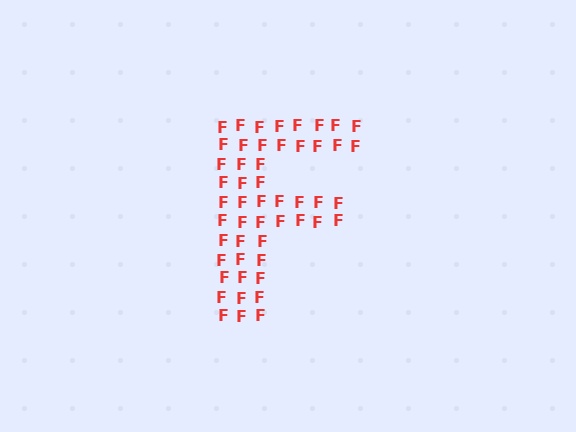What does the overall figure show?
The overall figure shows the letter F.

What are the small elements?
The small elements are letter F's.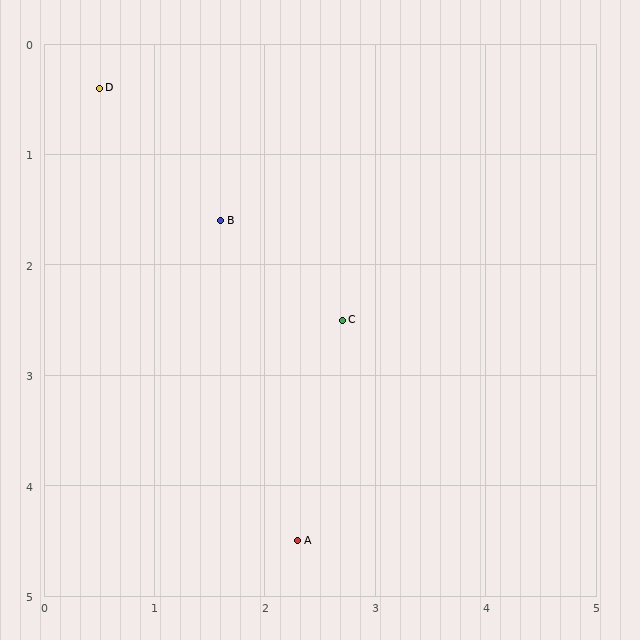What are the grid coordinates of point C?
Point C is at approximately (2.7, 2.5).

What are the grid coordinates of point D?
Point D is at approximately (0.5, 0.4).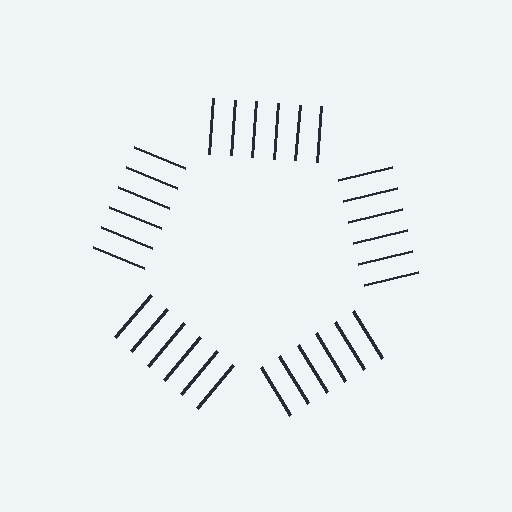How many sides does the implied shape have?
5 sides — the line-ends trace a pentagon.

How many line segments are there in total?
30 — 6 along each of the 5 edges.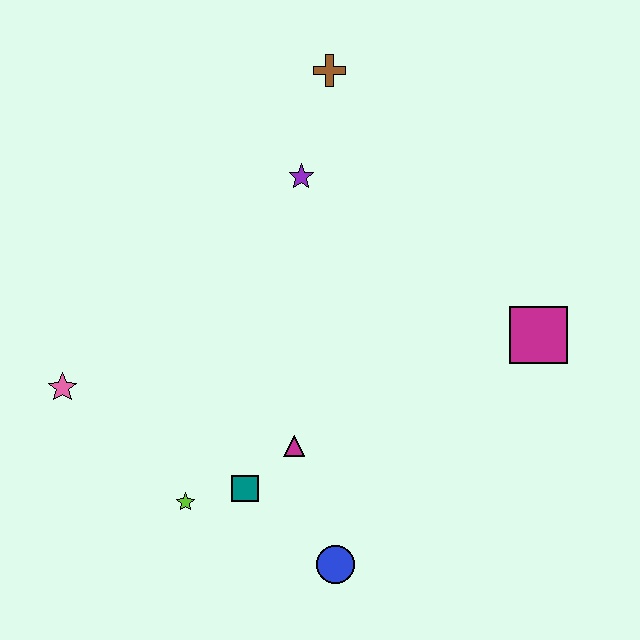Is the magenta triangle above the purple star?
No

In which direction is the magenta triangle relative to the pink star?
The magenta triangle is to the right of the pink star.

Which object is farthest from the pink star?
The magenta square is farthest from the pink star.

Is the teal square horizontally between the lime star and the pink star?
No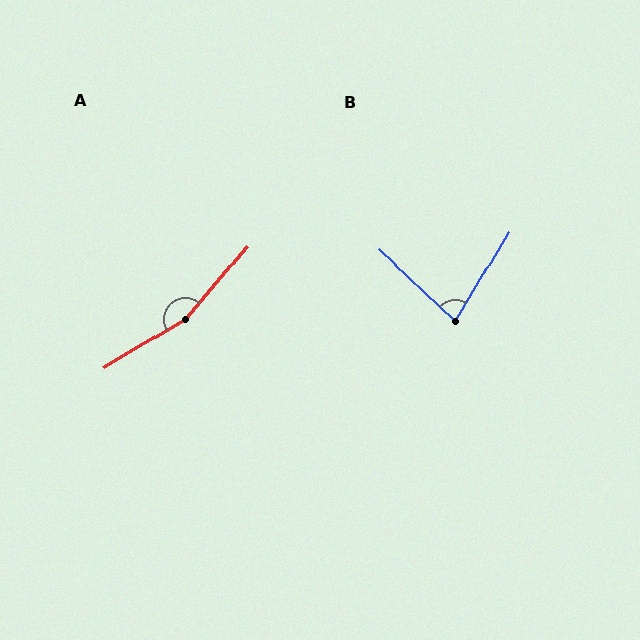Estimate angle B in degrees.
Approximately 78 degrees.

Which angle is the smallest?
B, at approximately 78 degrees.